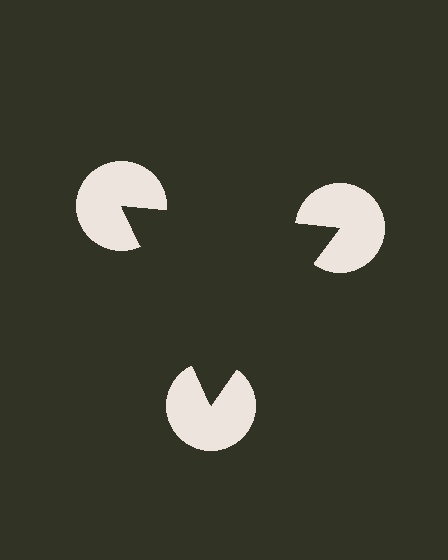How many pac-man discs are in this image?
There are 3 — one at each vertex of the illusory triangle.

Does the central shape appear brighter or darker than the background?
It typically appears slightly darker than the background, even though no actual brightness change is drawn.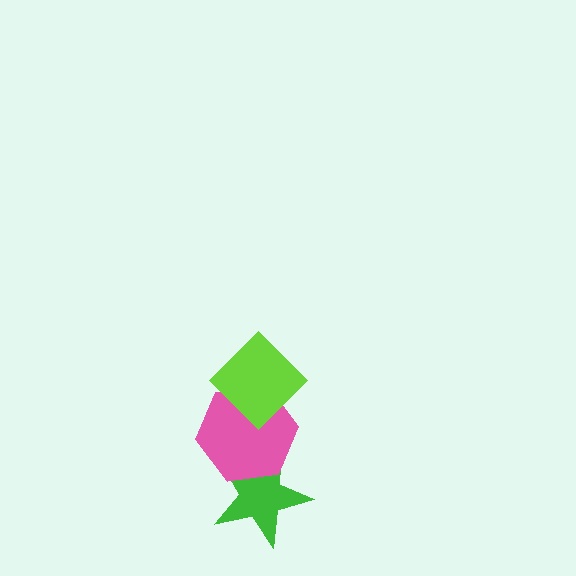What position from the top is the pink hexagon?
The pink hexagon is 2nd from the top.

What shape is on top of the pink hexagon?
The lime diamond is on top of the pink hexagon.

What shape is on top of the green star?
The pink hexagon is on top of the green star.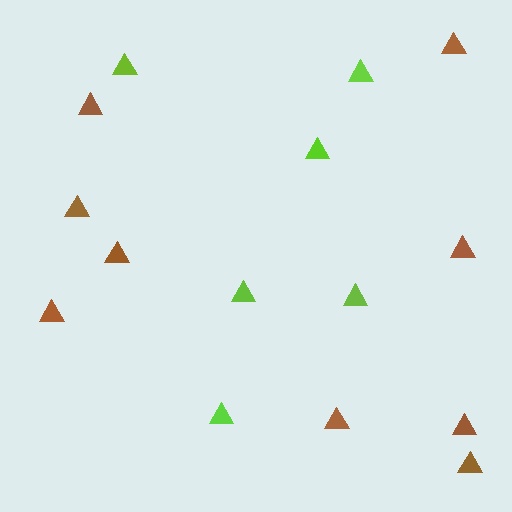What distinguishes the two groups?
There are 2 groups: one group of lime triangles (6) and one group of brown triangles (9).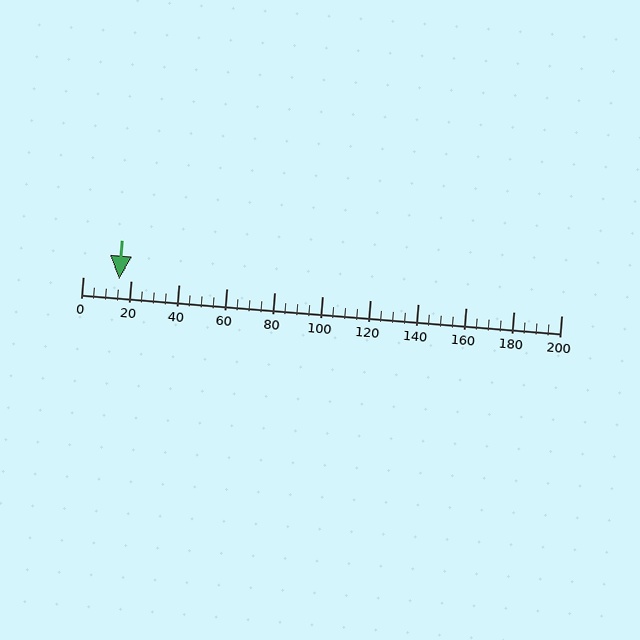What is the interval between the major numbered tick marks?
The major tick marks are spaced 20 units apart.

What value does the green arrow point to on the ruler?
The green arrow points to approximately 15.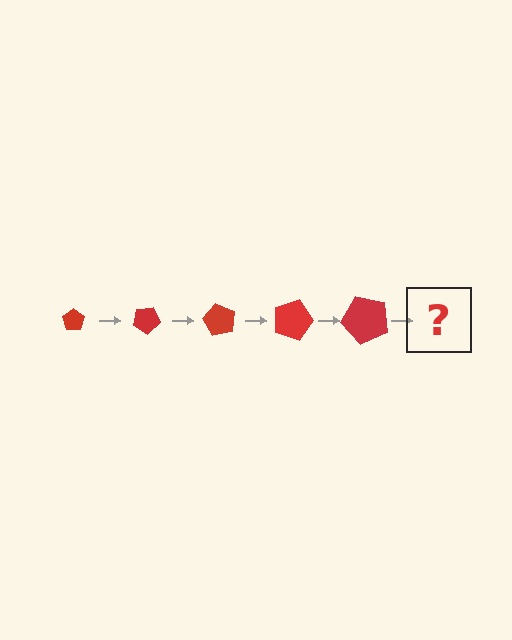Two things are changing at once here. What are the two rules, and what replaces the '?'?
The two rules are that the pentagon grows larger each step and it rotates 30 degrees each step. The '?' should be a pentagon, larger than the previous one and rotated 150 degrees from the start.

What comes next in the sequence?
The next element should be a pentagon, larger than the previous one and rotated 150 degrees from the start.